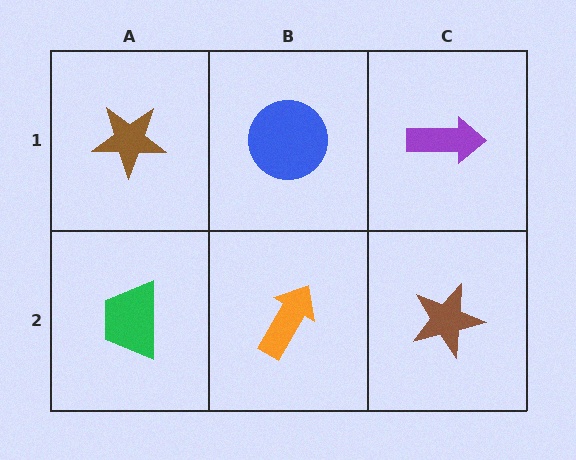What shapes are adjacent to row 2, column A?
A brown star (row 1, column A), an orange arrow (row 2, column B).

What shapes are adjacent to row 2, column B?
A blue circle (row 1, column B), a green trapezoid (row 2, column A), a brown star (row 2, column C).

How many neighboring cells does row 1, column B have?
3.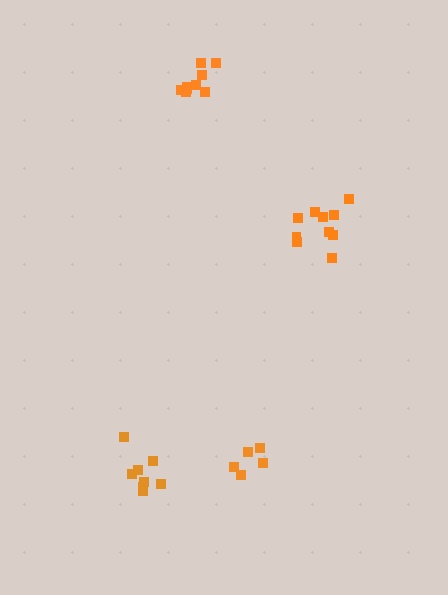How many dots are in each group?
Group 1: 5 dots, Group 2: 10 dots, Group 3: 8 dots, Group 4: 9 dots (32 total).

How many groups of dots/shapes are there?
There are 4 groups.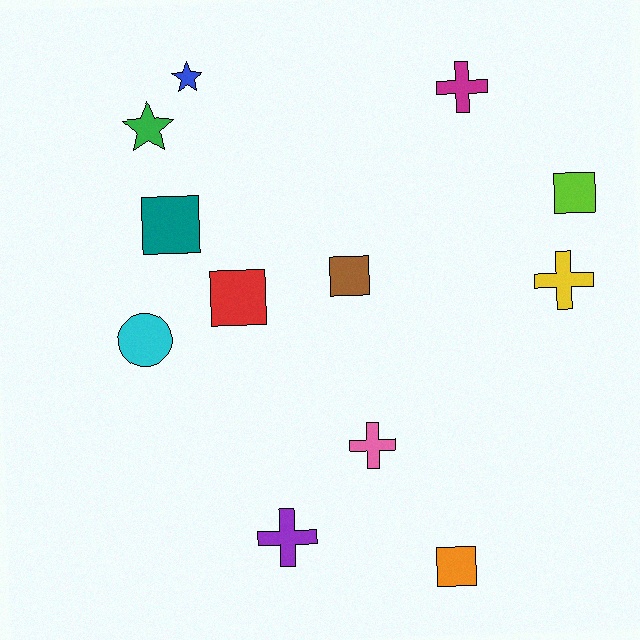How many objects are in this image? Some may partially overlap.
There are 12 objects.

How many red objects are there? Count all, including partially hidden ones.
There is 1 red object.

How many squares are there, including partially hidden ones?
There are 5 squares.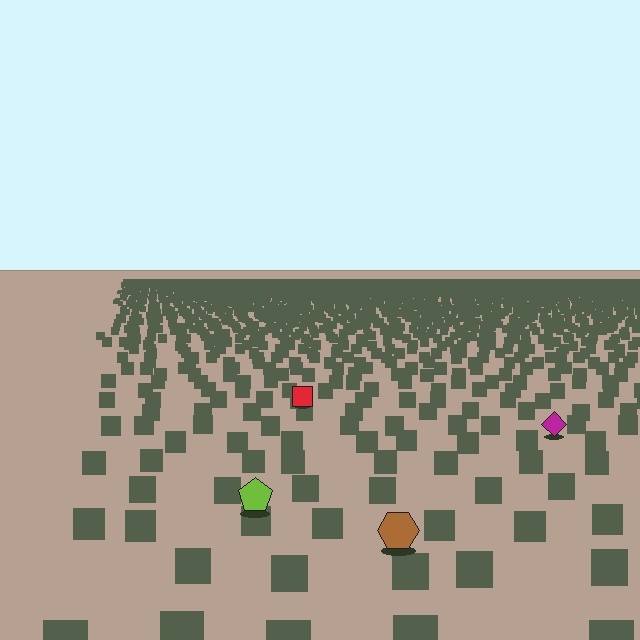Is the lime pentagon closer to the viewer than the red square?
Yes. The lime pentagon is closer — you can tell from the texture gradient: the ground texture is coarser near it.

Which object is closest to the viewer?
The brown hexagon is closest. The texture marks near it are larger and more spread out.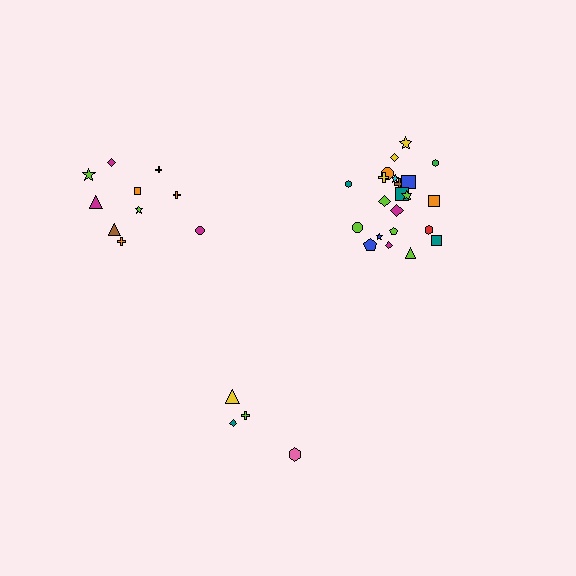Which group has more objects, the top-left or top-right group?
The top-right group.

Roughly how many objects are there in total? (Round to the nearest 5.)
Roughly 35 objects in total.